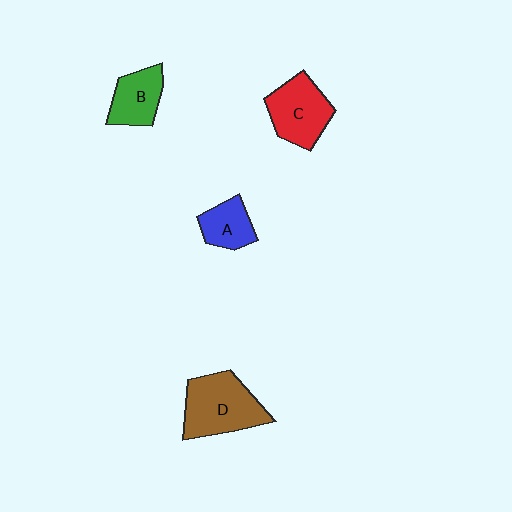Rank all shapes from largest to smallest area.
From largest to smallest: D (brown), C (red), B (green), A (blue).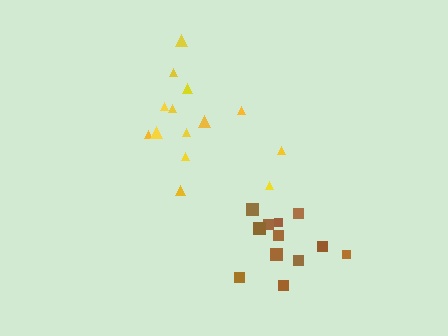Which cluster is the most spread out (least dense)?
Yellow.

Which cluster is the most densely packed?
Brown.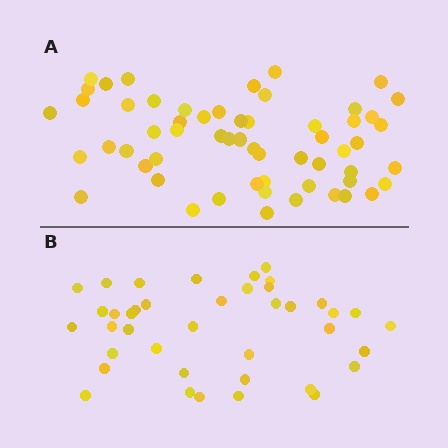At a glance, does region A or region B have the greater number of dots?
Region A (the top region) has more dots.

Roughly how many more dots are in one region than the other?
Region A has approximately 20 more dots than region B.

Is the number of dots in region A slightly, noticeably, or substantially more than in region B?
Region A has substantially more. The ratio is roughly 1.4 to 1.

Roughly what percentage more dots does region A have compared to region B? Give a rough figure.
About 45% more.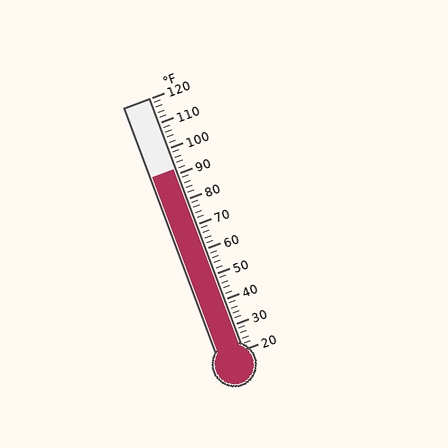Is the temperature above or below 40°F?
The temperature is above 40°F.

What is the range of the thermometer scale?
The thermometer scale ranges from 20°F to 120°F.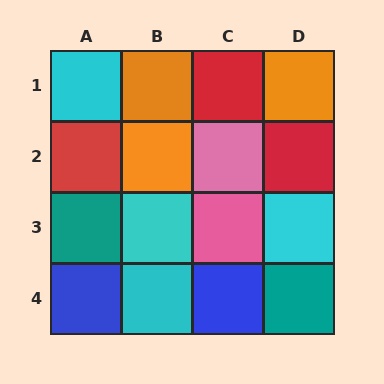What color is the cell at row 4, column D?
Teal.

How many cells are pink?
2 cells are pink.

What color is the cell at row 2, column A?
Red.